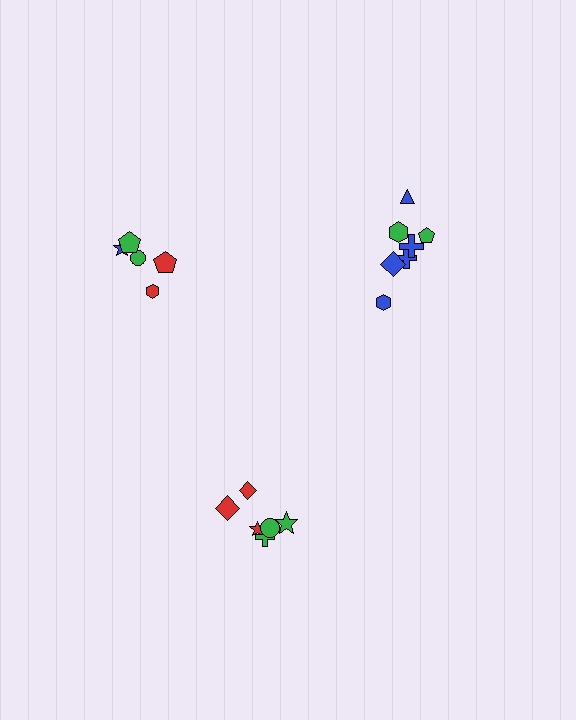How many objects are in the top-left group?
There are 5 objects.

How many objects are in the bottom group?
There are 6 objects.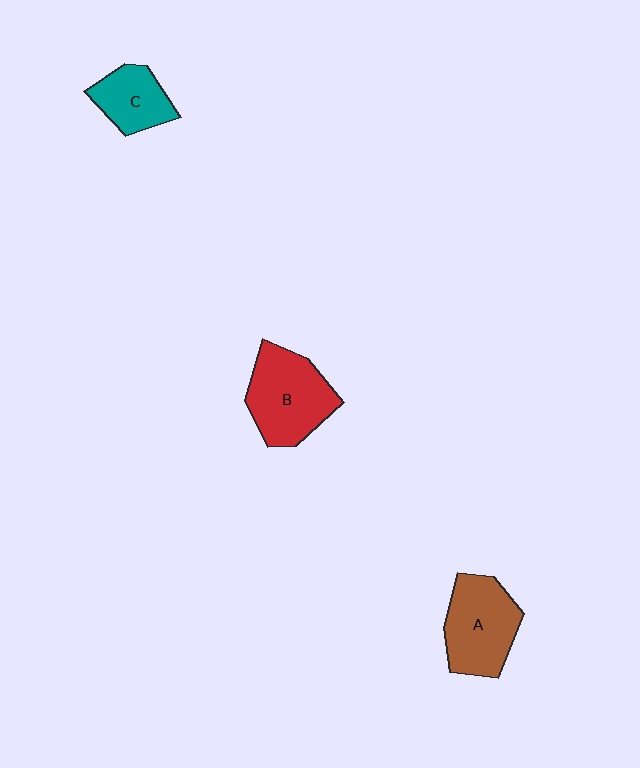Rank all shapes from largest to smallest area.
From largest to smallest: B (red), A (brown), C (teal).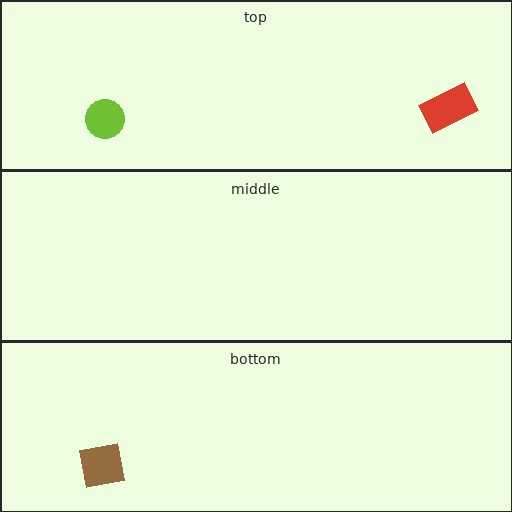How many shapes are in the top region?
2.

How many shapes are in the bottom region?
1.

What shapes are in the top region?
The lime circle, the red rectangle.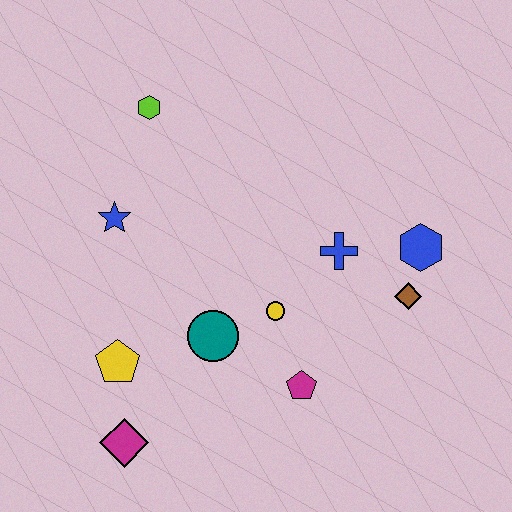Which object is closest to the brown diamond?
The blue hexagon is closest to the brown diamond.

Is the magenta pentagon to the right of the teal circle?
Yes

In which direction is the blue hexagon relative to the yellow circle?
The blue hexagon is to the right of the yellow circle.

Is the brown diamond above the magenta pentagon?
Yes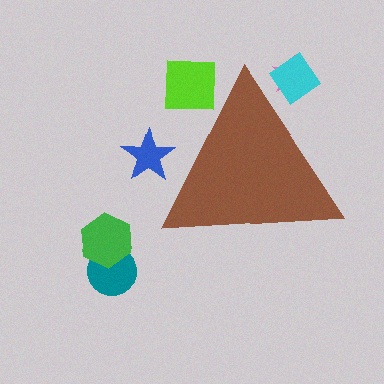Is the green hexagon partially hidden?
No, the green hexagon is fully visible.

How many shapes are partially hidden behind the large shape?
4 shapes are partially hidden.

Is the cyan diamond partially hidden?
Yes, the cyan diamond is partially hidden behind the brown triangle.